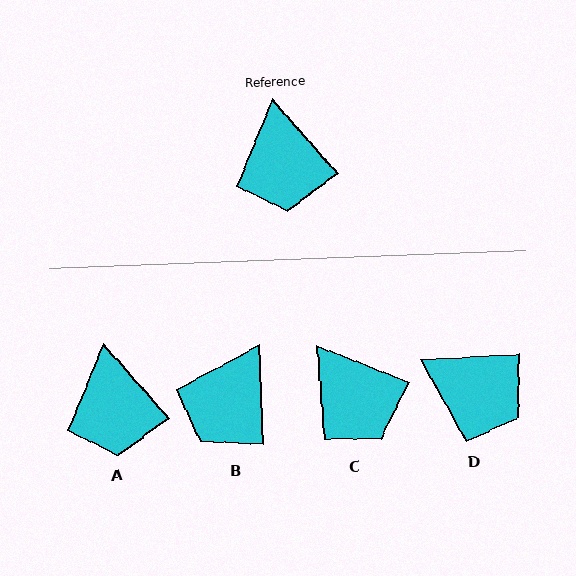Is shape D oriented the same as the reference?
No, it is off by about 52 degrees.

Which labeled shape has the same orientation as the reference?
A.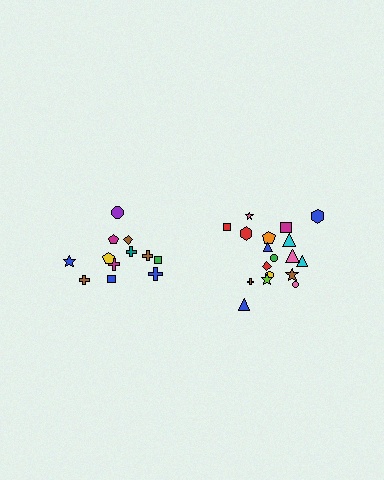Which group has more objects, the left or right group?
The right group.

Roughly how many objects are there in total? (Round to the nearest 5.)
Roughly 30 objects in total.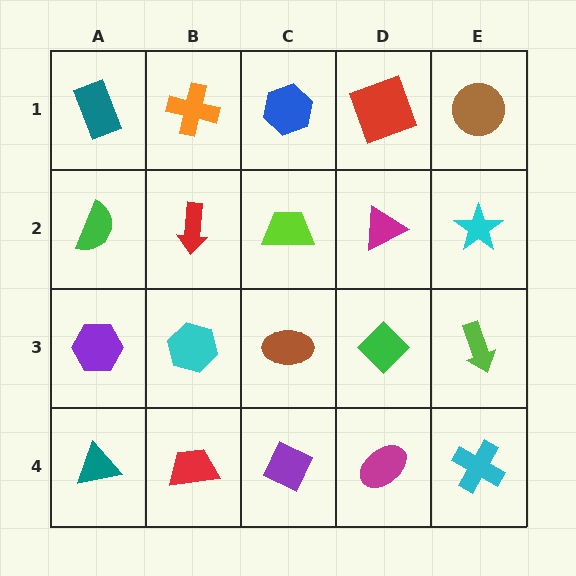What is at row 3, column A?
A purple hexagon.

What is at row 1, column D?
A red square.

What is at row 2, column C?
A lime trapezoid.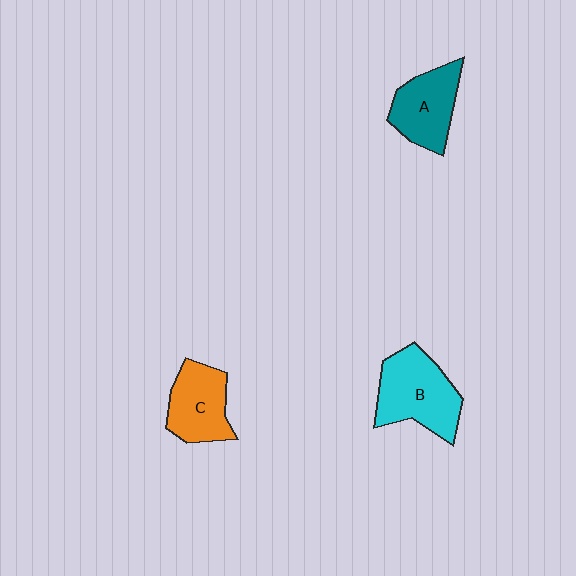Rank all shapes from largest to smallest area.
From largest to smallest: B (cyan), A (teal), C (orange).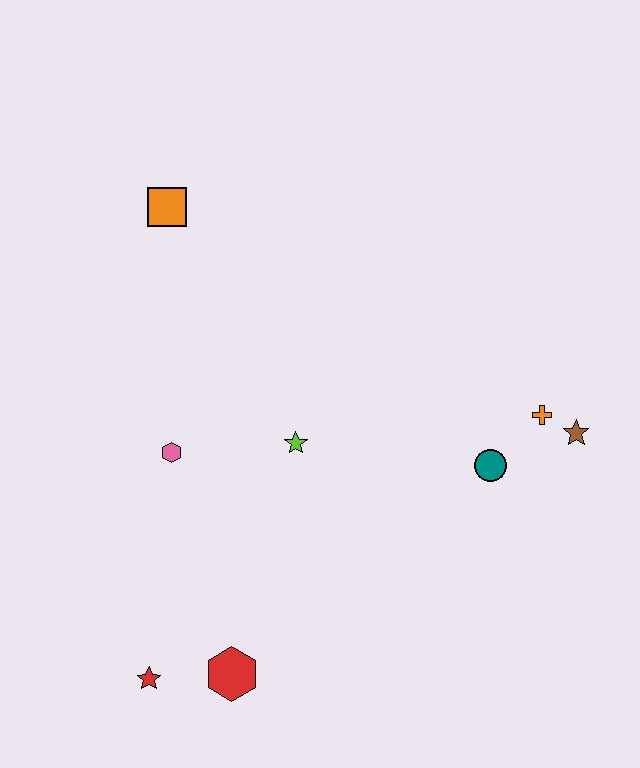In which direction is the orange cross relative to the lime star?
The orange cross is to the right of the lime star.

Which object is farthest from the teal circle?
The orange square is farthest from the teal circle.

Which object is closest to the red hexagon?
The red star is closest to the red hexagon.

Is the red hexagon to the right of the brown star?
No